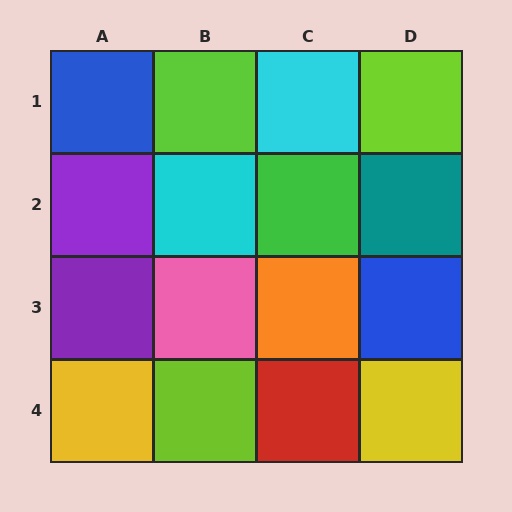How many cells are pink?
1 cell is pink.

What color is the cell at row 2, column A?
Purple.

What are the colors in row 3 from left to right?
Purple, pink, orange, blue.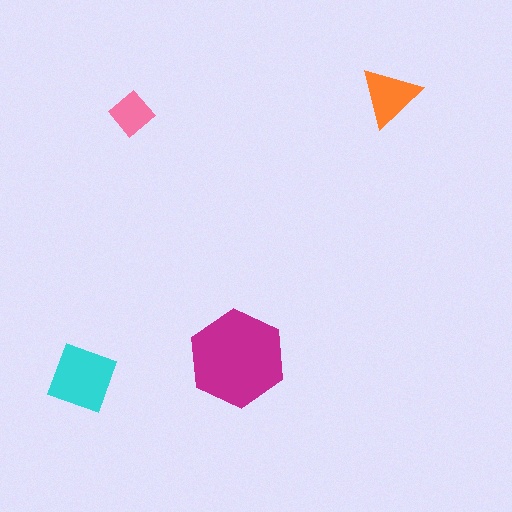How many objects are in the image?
There are 4 objects in the image.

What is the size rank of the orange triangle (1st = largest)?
3rd.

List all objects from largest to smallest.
The magenta hexagon, the cyan square, the orange triangle, the pink diamond.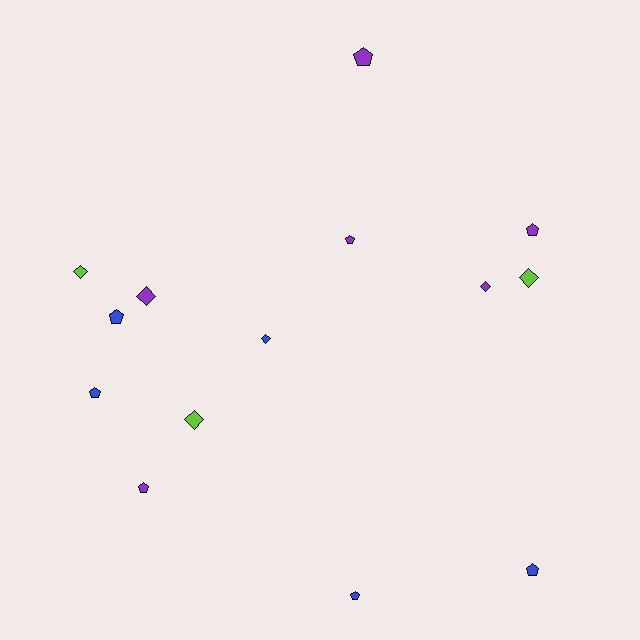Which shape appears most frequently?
Pentagon, with 8 objects.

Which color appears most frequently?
Purple, with 6 objects.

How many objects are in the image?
There are 14 objects.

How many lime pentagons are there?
There are no lime pentagons.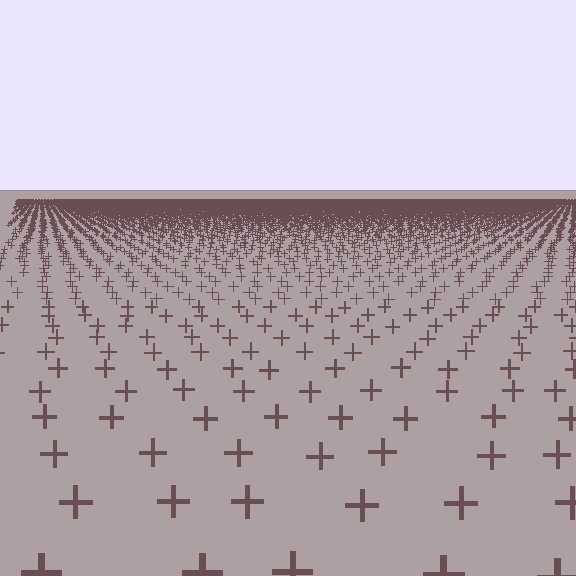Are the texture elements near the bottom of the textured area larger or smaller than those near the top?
Larger. Near the bottom, elements are closer to the viewer and appear at a bigger on-screen size.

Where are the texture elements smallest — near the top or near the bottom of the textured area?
Near the top.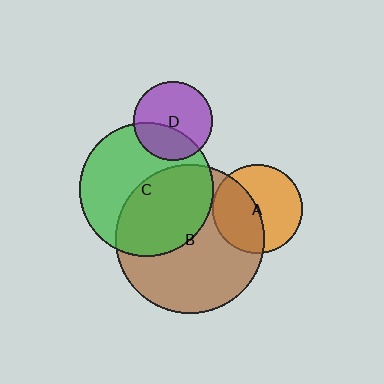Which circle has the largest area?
Circle B (brown).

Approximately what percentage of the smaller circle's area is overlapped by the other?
Approximately 35%.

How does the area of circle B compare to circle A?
Approximately 2.8 times.